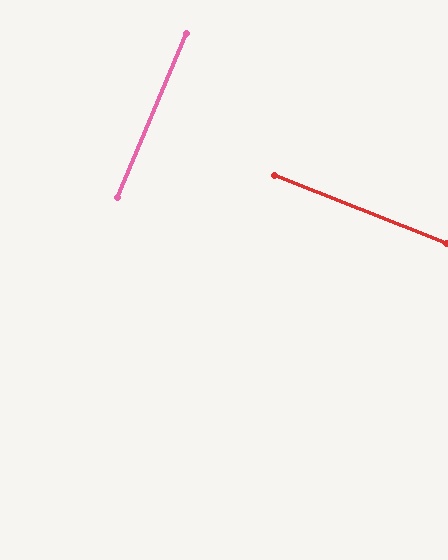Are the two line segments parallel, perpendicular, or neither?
Perpendicular — they meet at approximately 89°.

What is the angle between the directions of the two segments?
Approximately 89 degrees.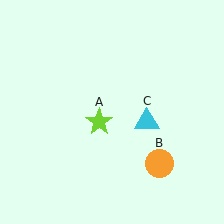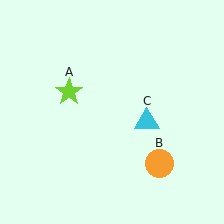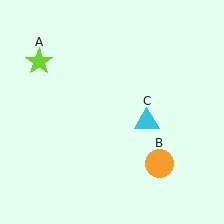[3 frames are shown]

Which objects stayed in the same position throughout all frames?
Orange circle (object B) and cyan triangle (object C) remained stationary.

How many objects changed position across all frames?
1 object changed position: lime star (object A).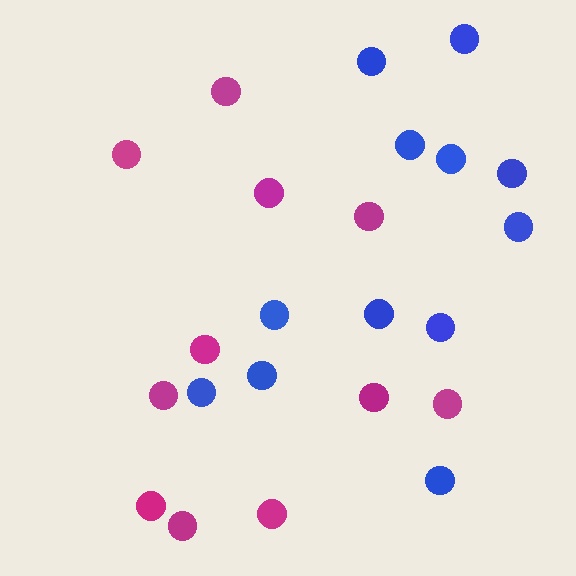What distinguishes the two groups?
There are 2 groups: one group of blue circles (12) and one group of magenta circles (11).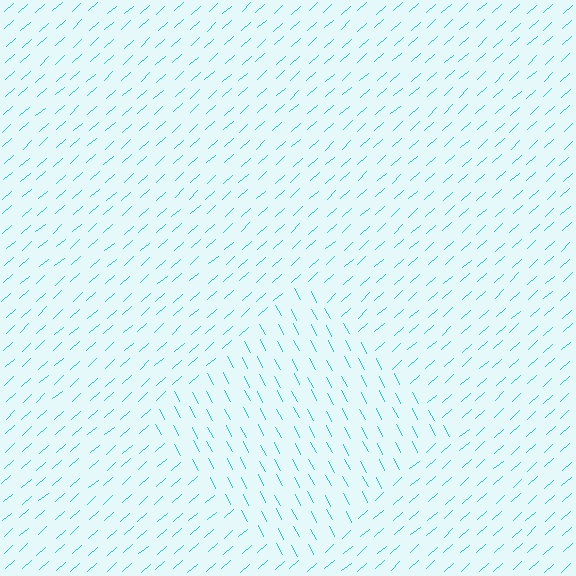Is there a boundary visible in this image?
Yes, there is a texture boundary formed by a change in line orientation.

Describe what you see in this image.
The image is filled with small cyan line segments. A diamond region in the image has lines oriented differently from the surrounding lines, creating a visible texture boundary.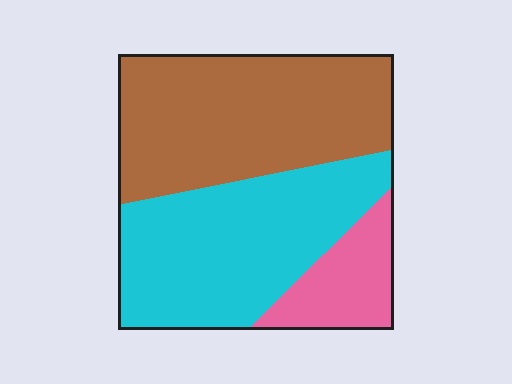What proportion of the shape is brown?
Brown covers roughly 45% of the shape.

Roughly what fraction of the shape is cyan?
Cyan takes up about two fifths (2/5) of the shape.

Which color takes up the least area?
Pink, at roughly 15%.